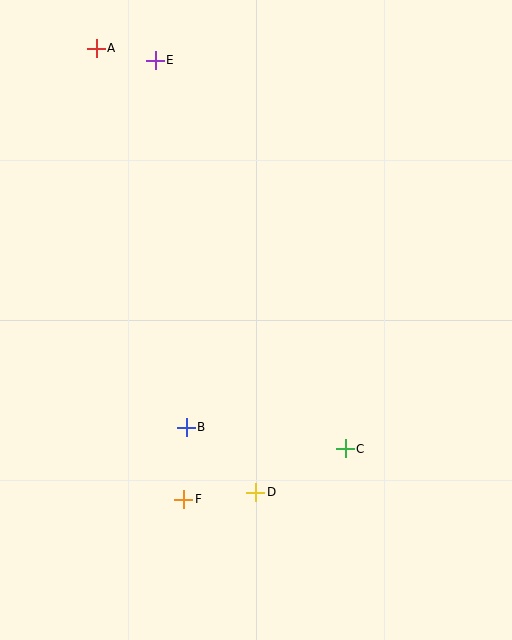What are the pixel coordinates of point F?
Point F is at (184, 499).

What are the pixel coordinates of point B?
Point B is at (186, 427).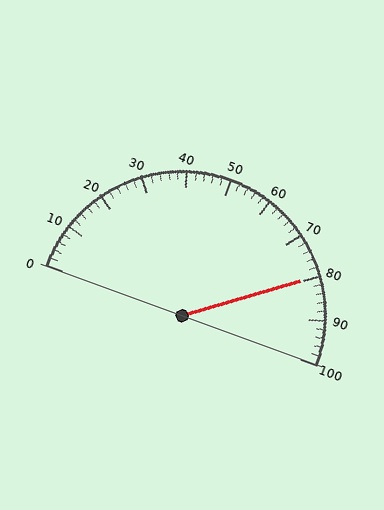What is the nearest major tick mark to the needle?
The nearest major tick mark is 80.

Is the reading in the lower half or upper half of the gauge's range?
The reading is in the upper half of the range (0 to 100).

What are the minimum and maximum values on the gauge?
The gauge ranges from 0 to 100.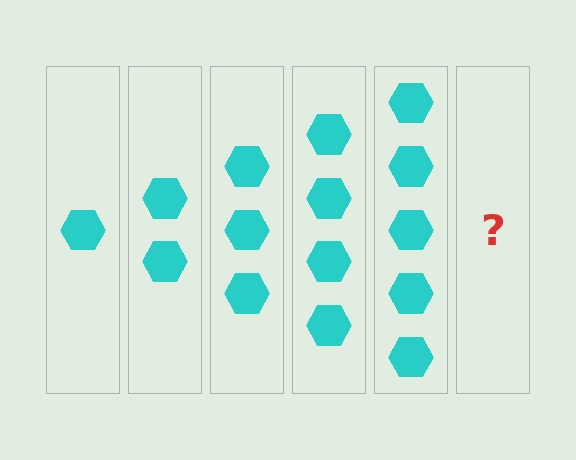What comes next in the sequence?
The next element should be 6 hexagons.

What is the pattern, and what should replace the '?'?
The pattern is that each step adds one more hexagon. The '?' should be 6 hexagons.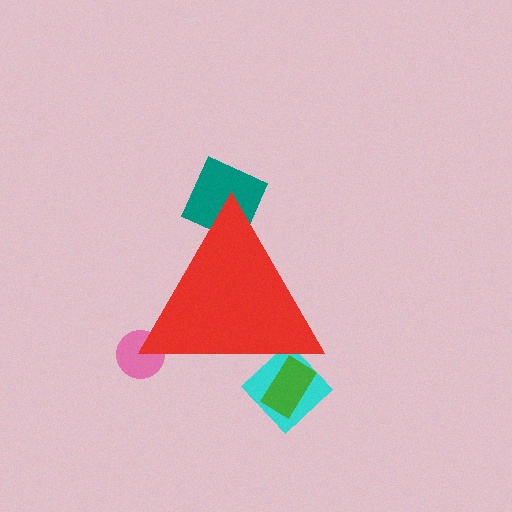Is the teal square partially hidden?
Yes, the teal square is partially hidden behind the red triangle.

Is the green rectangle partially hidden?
Yes, the green rectangle is partially hidden behind the red triangle.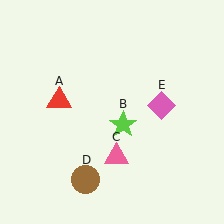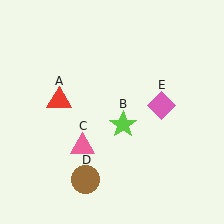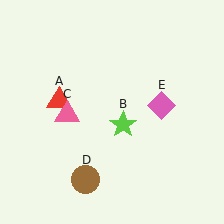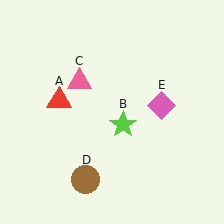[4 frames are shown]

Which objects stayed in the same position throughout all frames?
Red triangle (object A) and lime star (object B) and brown circle (object D) and pink diamond (object E) remained stationary.